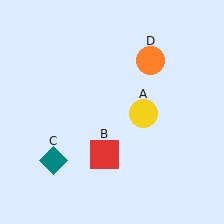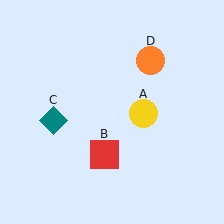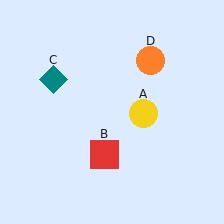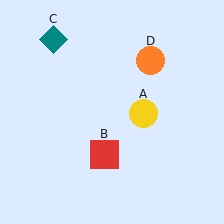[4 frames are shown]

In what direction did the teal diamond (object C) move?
The teal diamond (object C) moved up.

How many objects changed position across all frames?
1 object changed position: teal diamond (object C).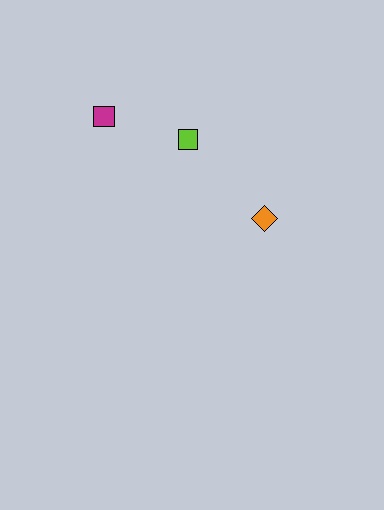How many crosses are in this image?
There are no crosses.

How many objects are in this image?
There are 3 objects.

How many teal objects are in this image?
There are no teal objects.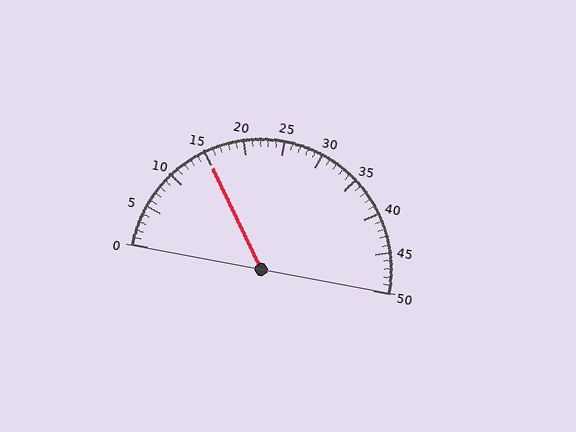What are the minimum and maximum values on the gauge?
The gauge ranges from 0 to 50.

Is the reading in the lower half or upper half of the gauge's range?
The reading is in the lower half of the range (0 to 50).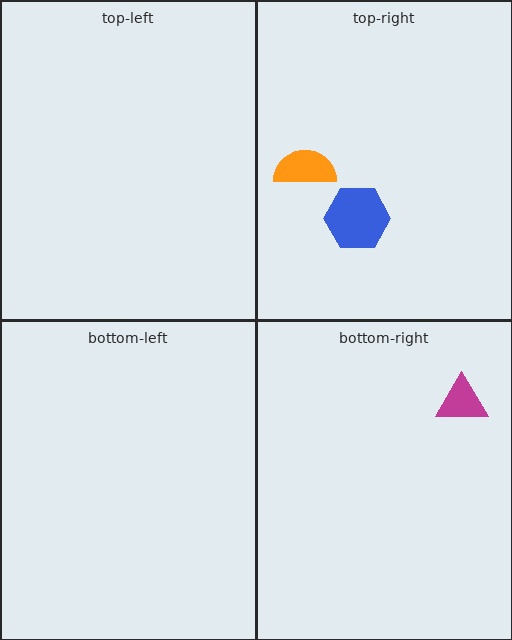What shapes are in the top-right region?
The blue hexagon, the orange semicircle.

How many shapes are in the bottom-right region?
1.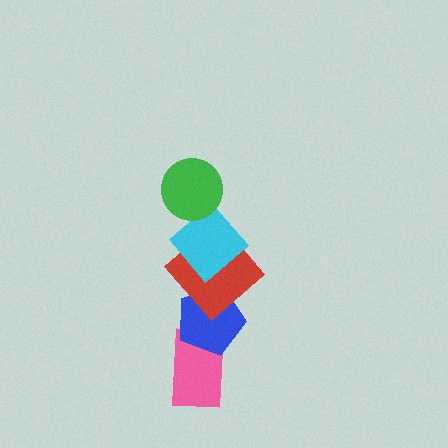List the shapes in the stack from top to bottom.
From top to bottom: the green circle, the cyan diamond, the red diamond, the blue pentagon, the pink rectangle.